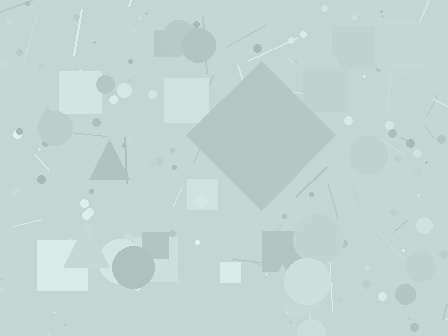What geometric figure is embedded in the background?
A diamond is embedded in the background.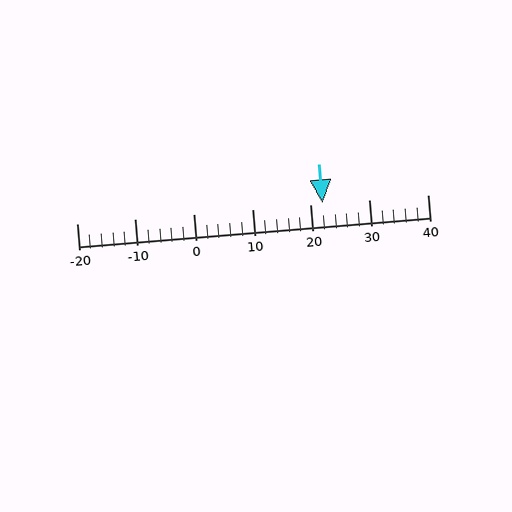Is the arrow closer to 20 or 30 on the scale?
The arrow is closer to 20.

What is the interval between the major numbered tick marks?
The major tick marks are spaced 10 units apart.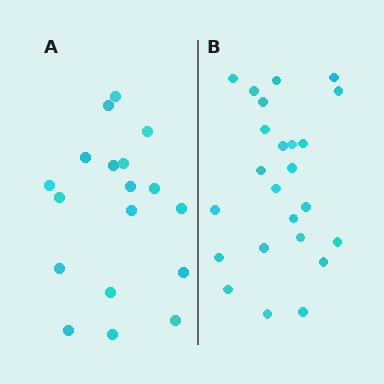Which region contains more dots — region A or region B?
Region B (the right region) has more dots.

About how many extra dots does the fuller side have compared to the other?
Region B has about 6 more dots than region A.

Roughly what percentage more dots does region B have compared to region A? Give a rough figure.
About 35% more.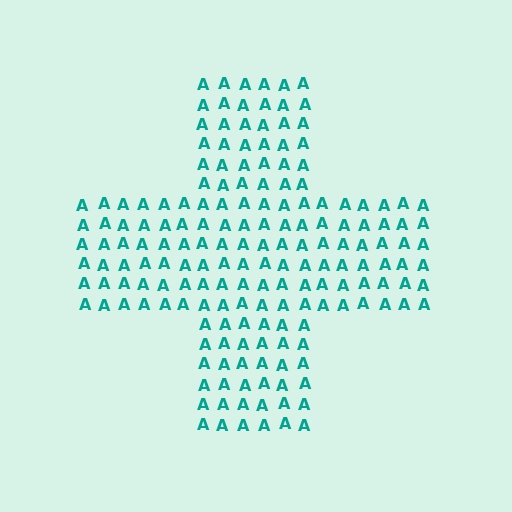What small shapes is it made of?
It is made of small letter A's.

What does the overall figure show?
The overall figure shows a cross.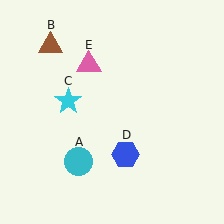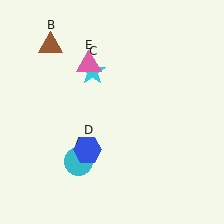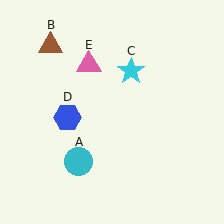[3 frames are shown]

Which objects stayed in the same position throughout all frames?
Cyan circle (object A) and brown triangle (object B) and pink triangle (object E) remained stationary.